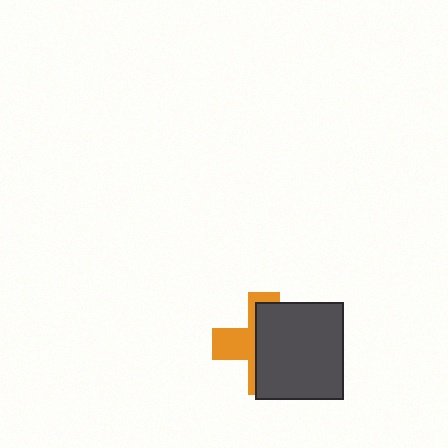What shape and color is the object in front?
The object in front is a dark gray rectangle.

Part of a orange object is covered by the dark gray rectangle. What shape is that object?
It is a cross.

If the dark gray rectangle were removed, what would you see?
You would see the complete orange cross.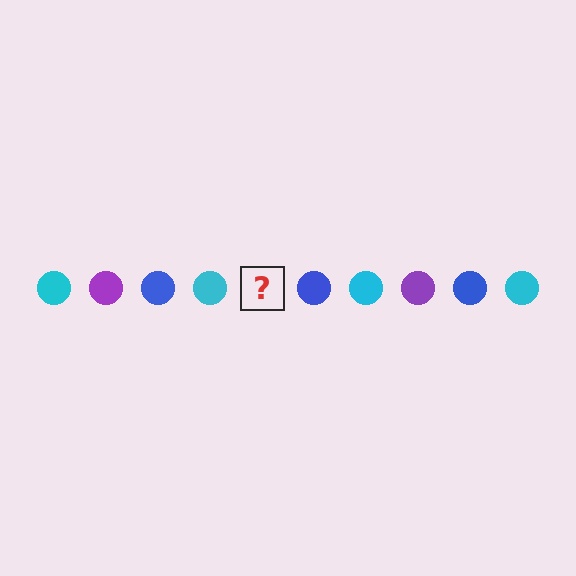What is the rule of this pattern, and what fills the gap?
The rule is that the pattern cycles through cyan, purple, blue circles. The gap should be filled with a purple circle.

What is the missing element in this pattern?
The missing element is a purple circle.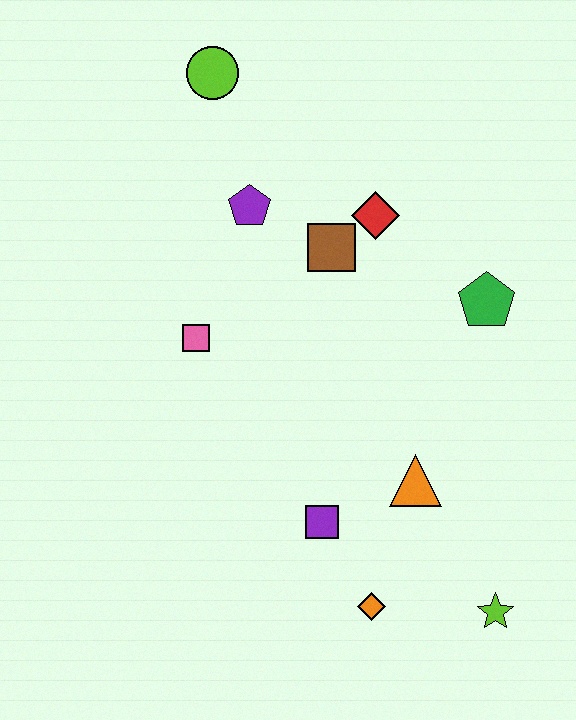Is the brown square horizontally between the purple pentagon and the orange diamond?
Yes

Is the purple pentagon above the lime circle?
No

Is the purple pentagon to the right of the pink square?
Yes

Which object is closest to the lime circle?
The purple pentagon is closest to the lime circle.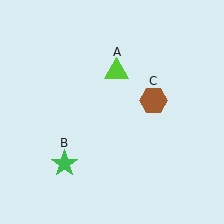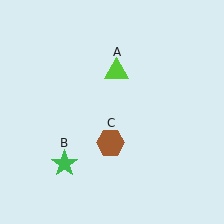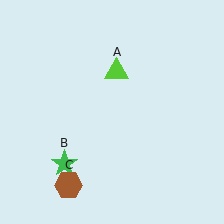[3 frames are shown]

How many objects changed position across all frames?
1 object changed position: brown hexagon (object C).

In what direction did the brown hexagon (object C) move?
The brown hexagon (object C) moved down and to the left.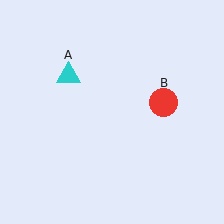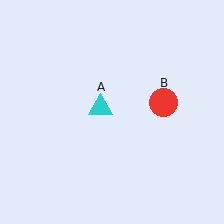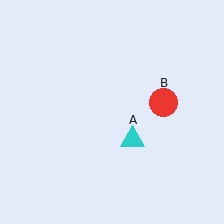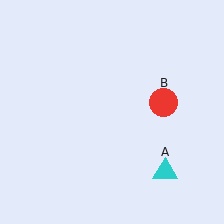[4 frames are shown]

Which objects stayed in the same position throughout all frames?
Red circle (object B) remained stationary.